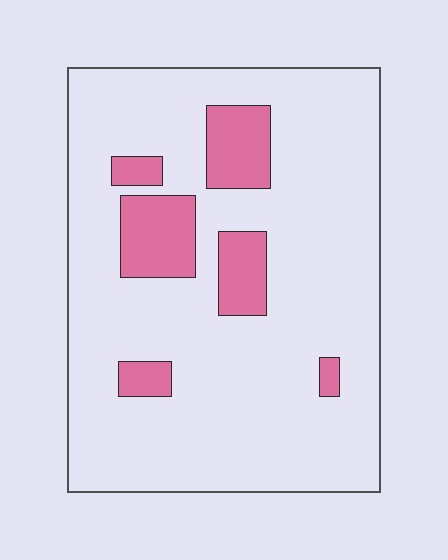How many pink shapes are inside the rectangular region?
6.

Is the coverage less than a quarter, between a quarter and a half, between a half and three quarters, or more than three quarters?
Less than a quarter.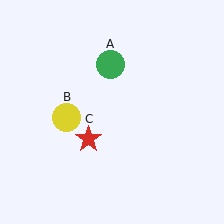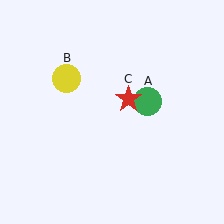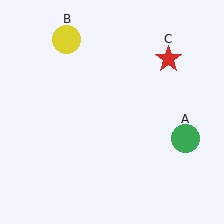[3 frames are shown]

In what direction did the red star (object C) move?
The red star (object C) moved up and to the right.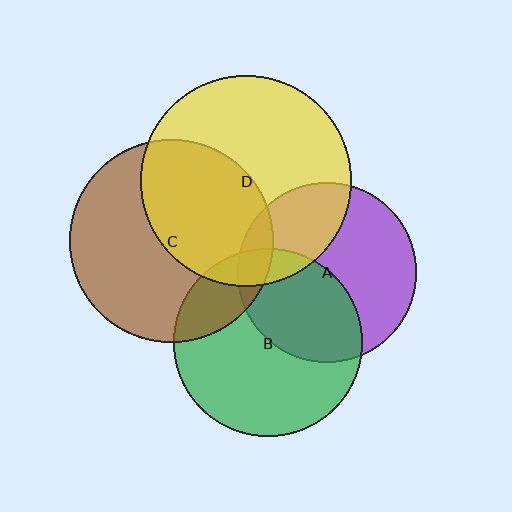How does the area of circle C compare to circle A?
Approximately 1.3 times.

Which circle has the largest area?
Circle D (yellow).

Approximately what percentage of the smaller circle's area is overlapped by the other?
Approximately 40%.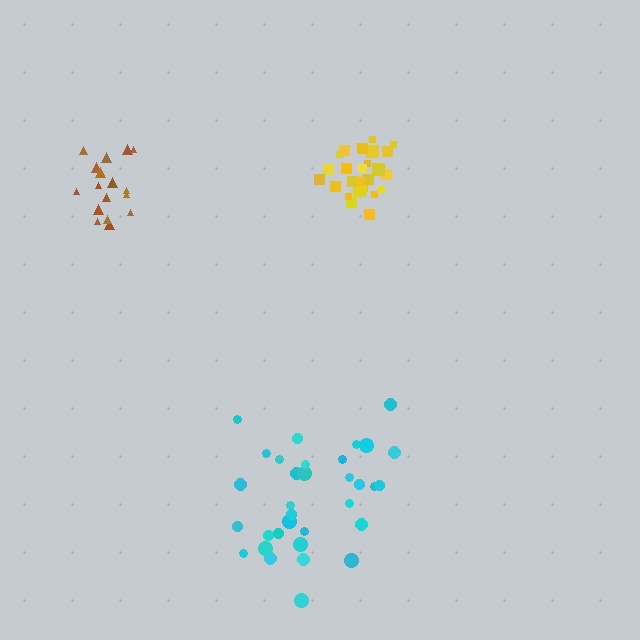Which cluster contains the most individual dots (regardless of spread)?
Cyan (33).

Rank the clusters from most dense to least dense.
yellow, brown, cyan.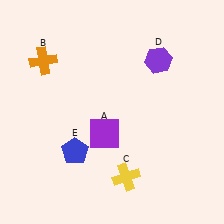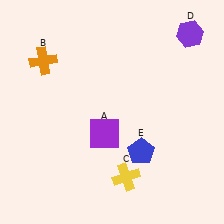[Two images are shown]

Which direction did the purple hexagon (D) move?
The purple hexagon (D) moved right.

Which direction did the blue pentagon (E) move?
The blue pentagon (E) moved right.